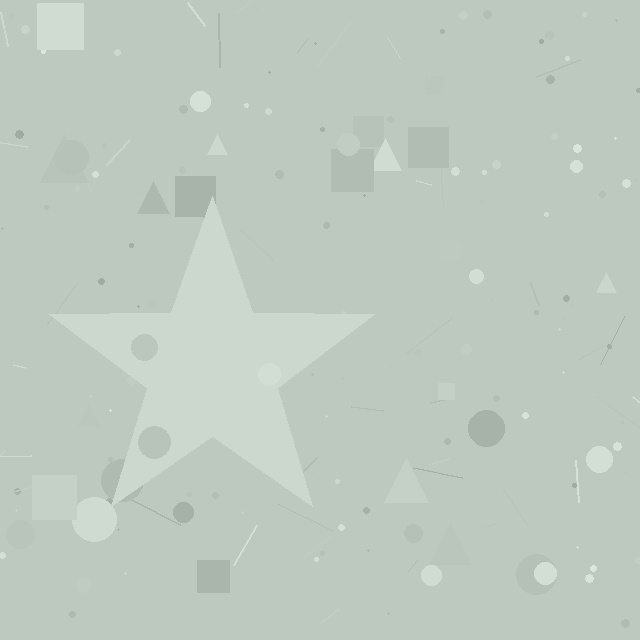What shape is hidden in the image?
A star is hidden in the image.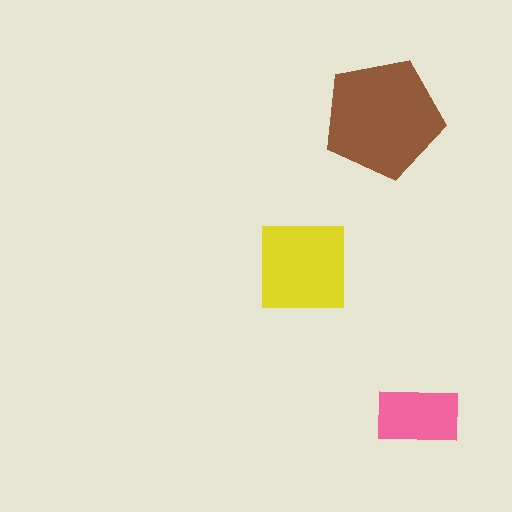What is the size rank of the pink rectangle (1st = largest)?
3rd.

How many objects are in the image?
There are 3 objects in the image.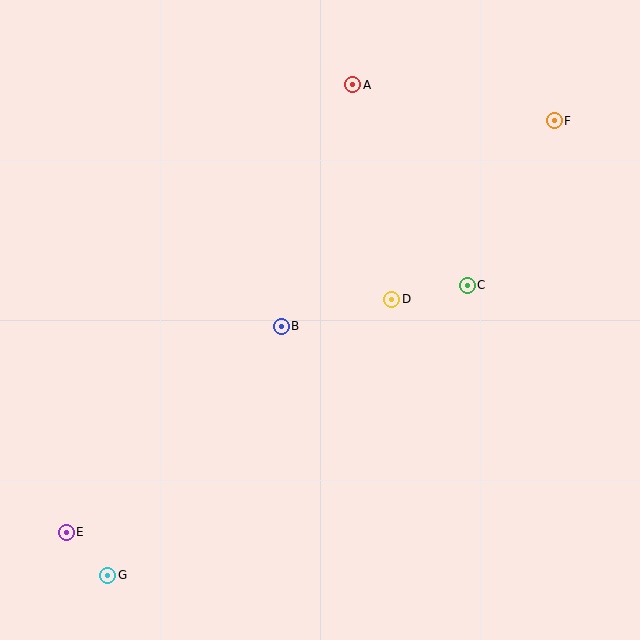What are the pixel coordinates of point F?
Point F is at (554, 121).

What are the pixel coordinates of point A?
Point A is at (353, 85).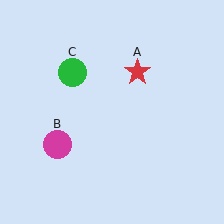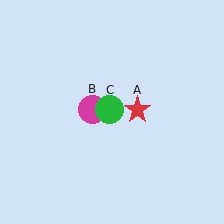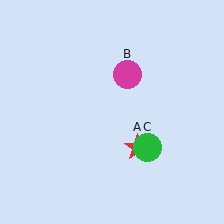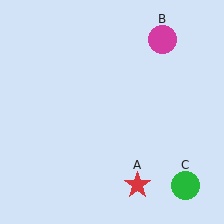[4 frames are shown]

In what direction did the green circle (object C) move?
The green circle (object C) moved down and to the right.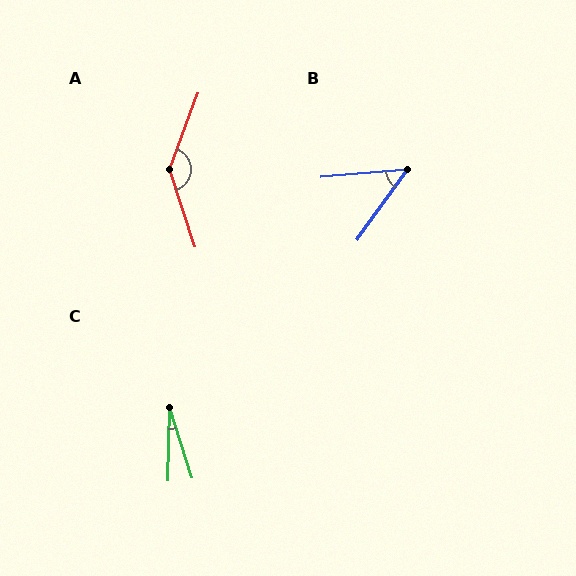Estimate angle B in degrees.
Approximately 50 degrees.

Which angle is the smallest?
C, at approximately 19 degrees.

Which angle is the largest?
A, at approximately 142 degrees.